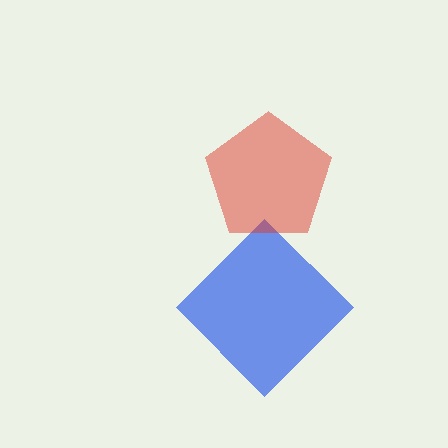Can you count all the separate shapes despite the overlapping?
Yes, there are 2 separate shapes.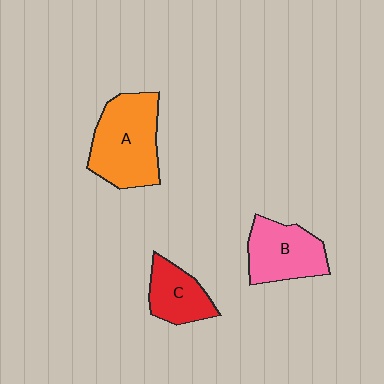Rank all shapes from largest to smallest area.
From largest to smallest: A (orange), B (pink), C (red).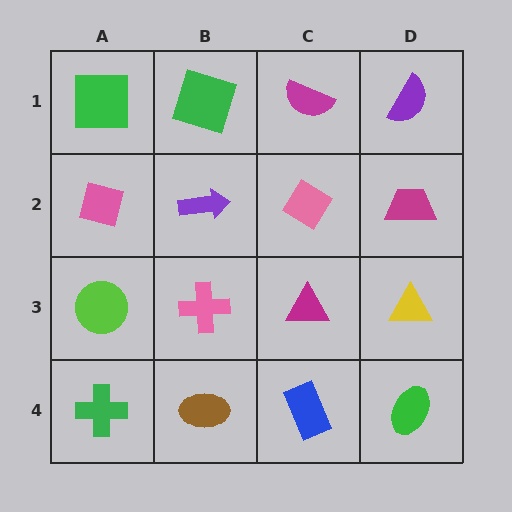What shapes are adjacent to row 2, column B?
A green square (row 1, column B), a pink cross (row 3, column B), a pink square (row 2, column A), a pink diamond (row 2, column C).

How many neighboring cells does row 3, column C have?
4.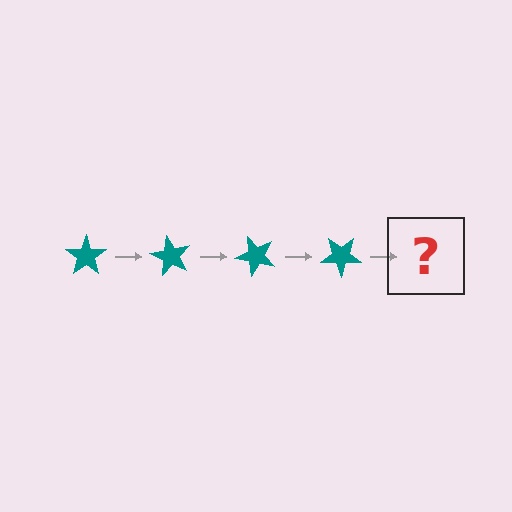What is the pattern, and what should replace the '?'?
The pattern is that the star rotates 60 degrees each step. The '?' should be a teal star rotated 240 degrees.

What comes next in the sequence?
The next element should be a teal star rotated 240 degrees.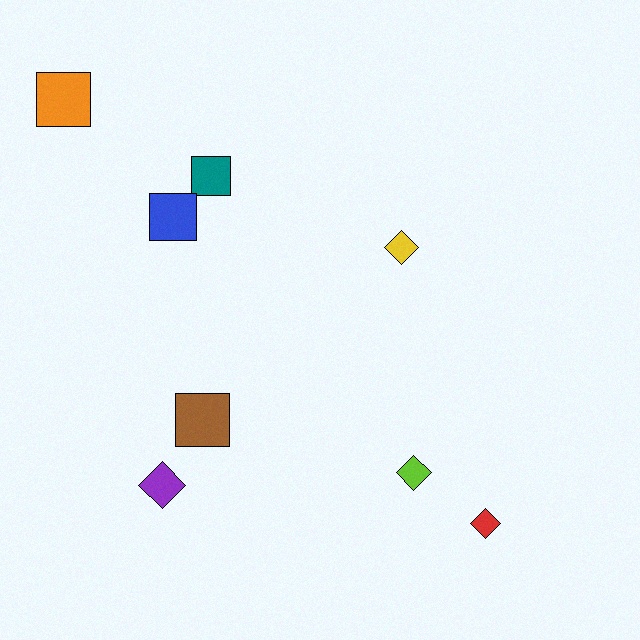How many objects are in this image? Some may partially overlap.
There are 8 objects.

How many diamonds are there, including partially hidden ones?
There are 4 diamonds.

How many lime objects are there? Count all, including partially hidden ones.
There is 1 lime object.